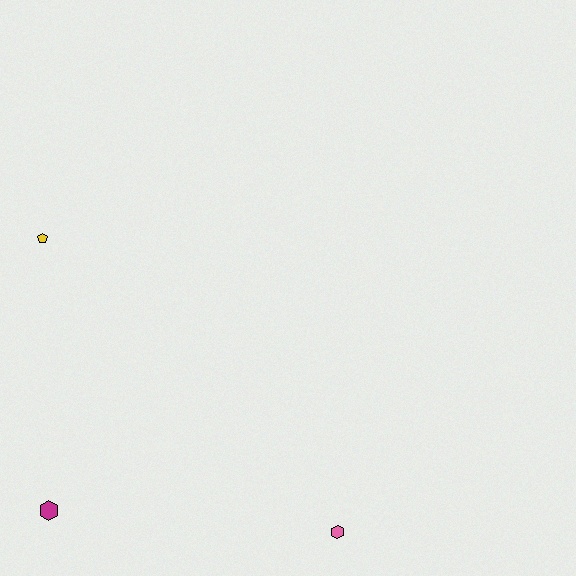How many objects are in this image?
There are 3 objects.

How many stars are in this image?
There are no stars.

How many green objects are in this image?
There are no green objects.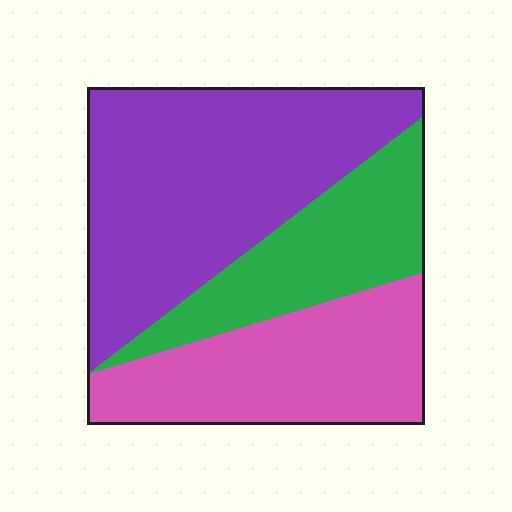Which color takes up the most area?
Purple, at roughly 45%.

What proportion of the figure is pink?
Pink takes up about one third (1/3) of the figure.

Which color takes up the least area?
Green, at roughly 25%.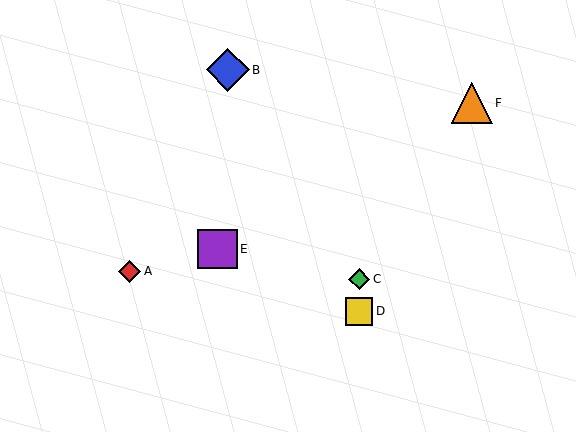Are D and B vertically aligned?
No, D is at x≈359 and B is at x≈228.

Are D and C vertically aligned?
Yes, both are at x≈359.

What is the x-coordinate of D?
Object D is at x≈359.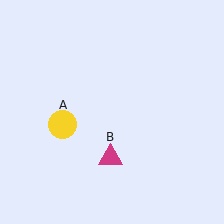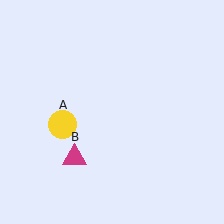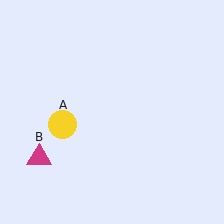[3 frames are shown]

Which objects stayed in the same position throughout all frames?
Yellow circle (object A) remained stationary.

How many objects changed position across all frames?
1 object changed position: magenta triangle (object B).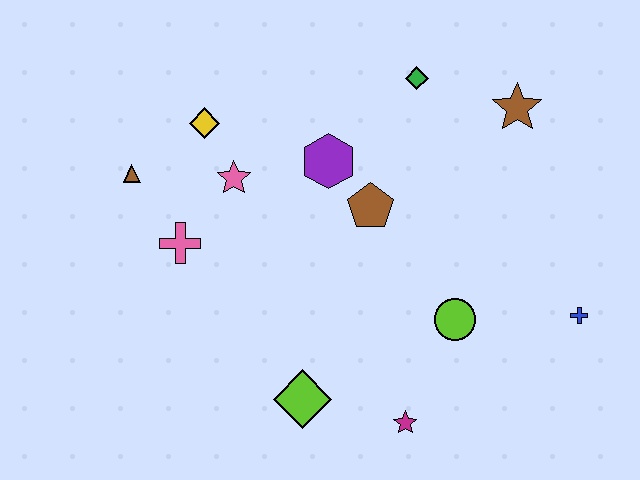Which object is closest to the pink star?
The yellow diamond is closest to the pink star.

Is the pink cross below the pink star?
Yes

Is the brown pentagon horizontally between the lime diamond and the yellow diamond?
No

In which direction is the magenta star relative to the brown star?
The magenta star is below the brown star.